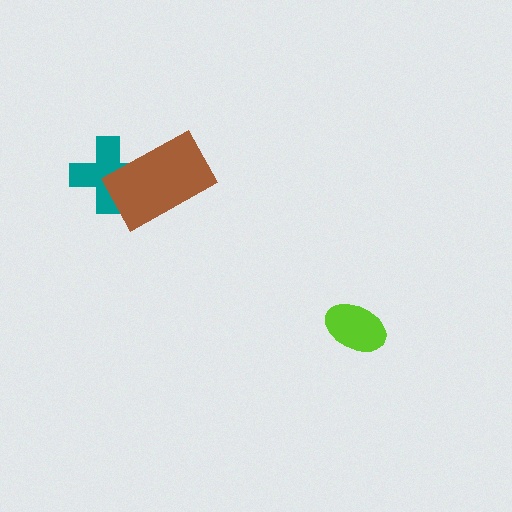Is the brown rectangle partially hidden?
No, no other shape covers it.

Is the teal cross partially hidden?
Yes, it is partially covered by another shape.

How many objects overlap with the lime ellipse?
0 objects overlap with the lime ellipse.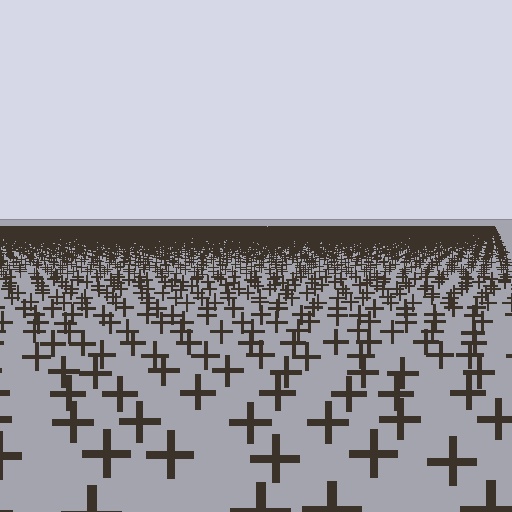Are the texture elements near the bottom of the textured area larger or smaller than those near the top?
Larger. Near the bottom, elements are closer to the viewer and appear at a bigger on-screen size.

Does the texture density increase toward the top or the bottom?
Density increases toward the top.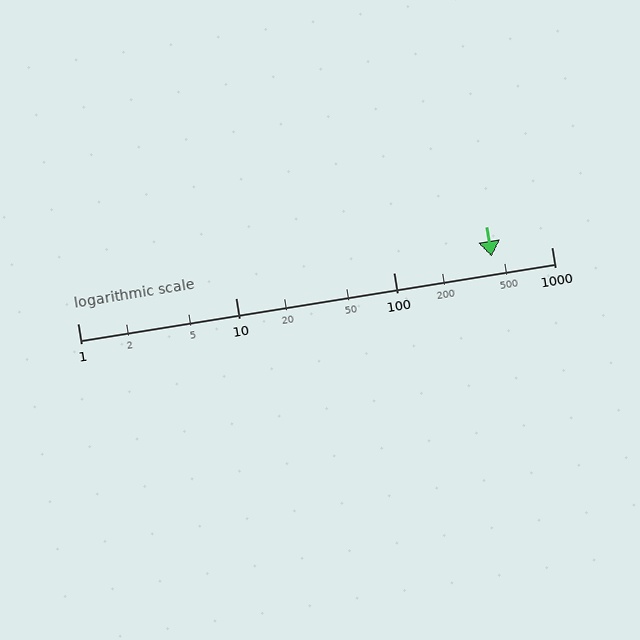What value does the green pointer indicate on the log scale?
The pointer indicates approximately 420.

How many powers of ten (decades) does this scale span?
The scale spans 3 decades, from 1 to 1000.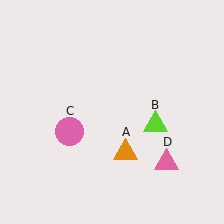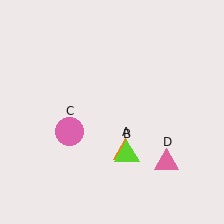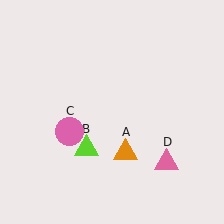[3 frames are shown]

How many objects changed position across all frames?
1 object changed position: lime triangle (object B).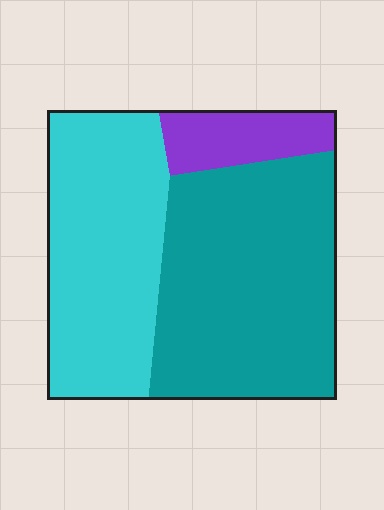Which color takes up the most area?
Teal, at roughly 50%.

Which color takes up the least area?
Purple, at roughly 10%.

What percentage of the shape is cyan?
Cyan covers 39% of the shape.